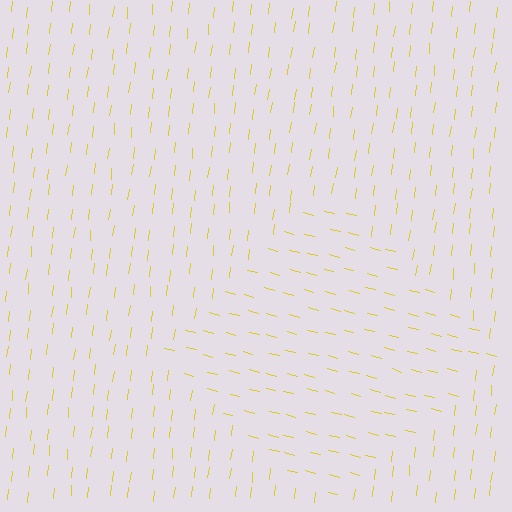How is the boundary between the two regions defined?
The boundary is defined purely by a change in line orientation (approximately 82 degrees difference). All lines are the same color and thickness.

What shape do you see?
I see a diamond.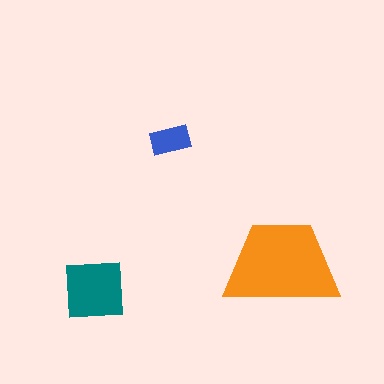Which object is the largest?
The orange trapezoid.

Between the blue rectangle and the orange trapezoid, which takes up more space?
The orange trapezoid.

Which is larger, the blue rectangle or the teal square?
The teal square.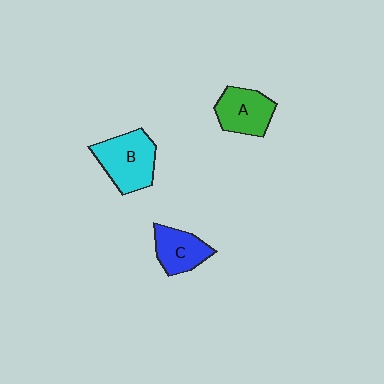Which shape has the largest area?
Shape B (cyan).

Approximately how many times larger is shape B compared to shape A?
Approximately 1.2 times.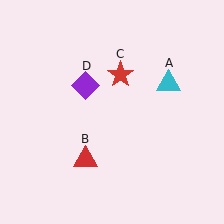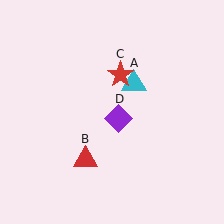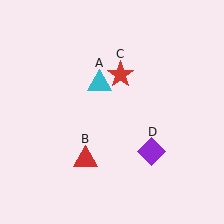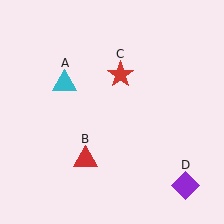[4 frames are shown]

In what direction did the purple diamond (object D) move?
The purple diamond (object D) moved down and to the right.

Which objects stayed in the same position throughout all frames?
Red triangle (object B) and red star (object C) remained stationary.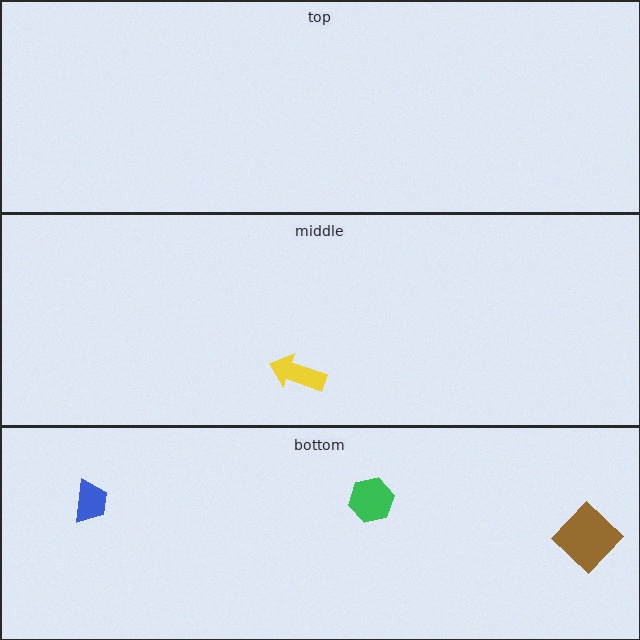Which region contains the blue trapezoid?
The bottom region.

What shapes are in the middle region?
The yellow arrow.